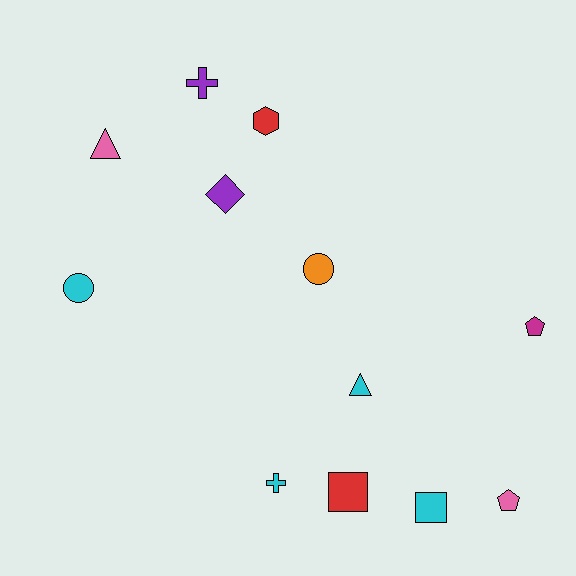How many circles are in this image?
There are 2 circles.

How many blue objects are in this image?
There are no blue objects.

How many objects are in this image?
There are 12 objects.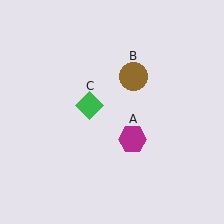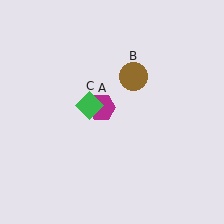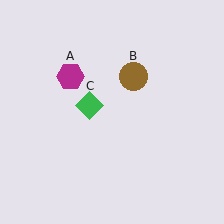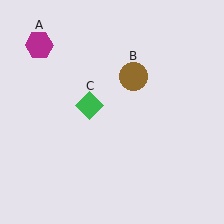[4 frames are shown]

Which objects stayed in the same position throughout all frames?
Brown circle (object B) and green diamond (object C) remained stationary.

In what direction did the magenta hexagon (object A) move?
The magenta hexagon (object A) moved up and to the left.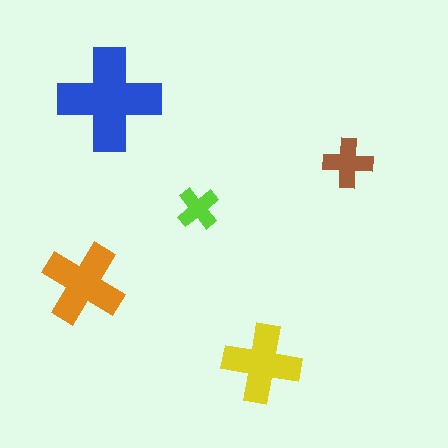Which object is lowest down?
The yellow cross is bottommost.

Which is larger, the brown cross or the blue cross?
The blue one.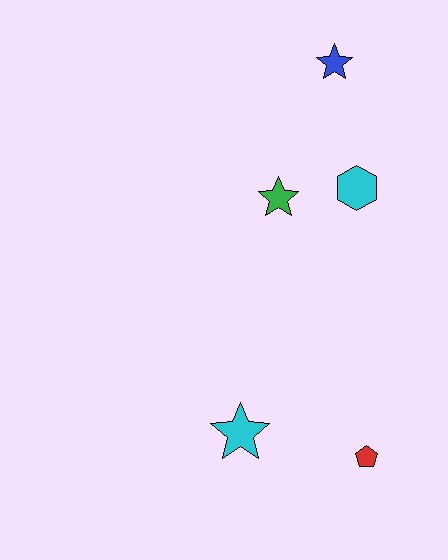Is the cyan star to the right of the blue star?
No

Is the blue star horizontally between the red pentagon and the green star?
Yes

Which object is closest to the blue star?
The cyan hexagon is closest to the blue star.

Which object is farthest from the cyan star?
The blue star is farthest from the cyan star.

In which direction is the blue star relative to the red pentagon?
The blue star is above the red pentagon.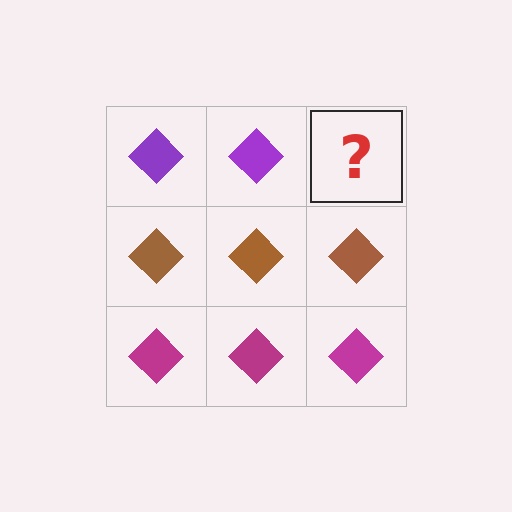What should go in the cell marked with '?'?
The missing cell should contain a purple diamond.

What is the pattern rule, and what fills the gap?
The rule is that each row has a consistent color. The gap should be filled with a purple diamond.